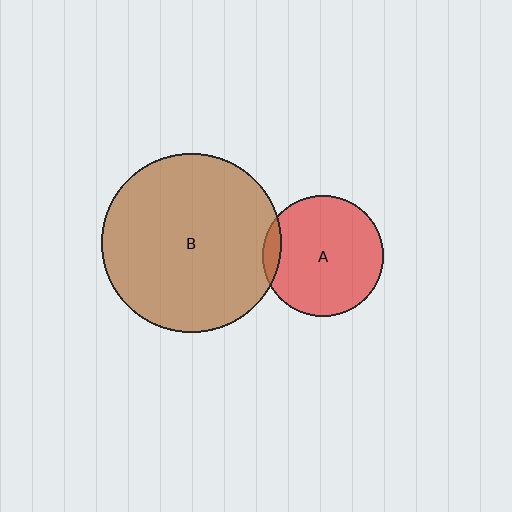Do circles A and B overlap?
Yes.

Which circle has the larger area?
Circle B (brown).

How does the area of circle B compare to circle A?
Approximately 2.2 times.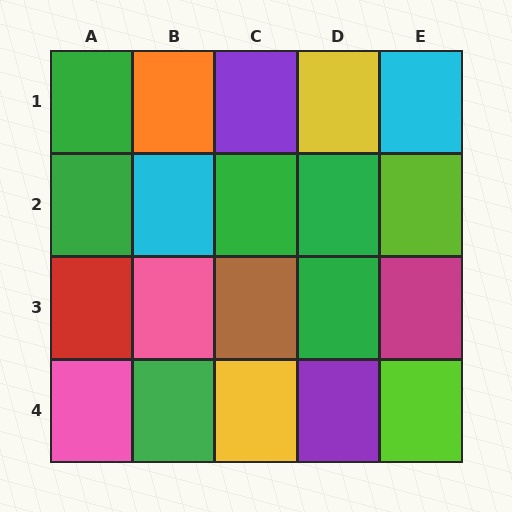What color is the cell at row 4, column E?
Lime.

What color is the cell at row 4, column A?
Pink.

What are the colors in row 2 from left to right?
Green, cyan, green, green, lime.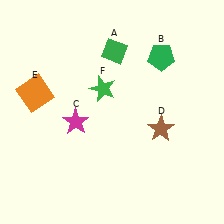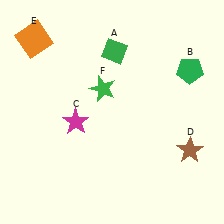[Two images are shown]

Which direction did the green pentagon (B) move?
The green pentagon (B) moved right.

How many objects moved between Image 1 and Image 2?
3 objects moved between the two images.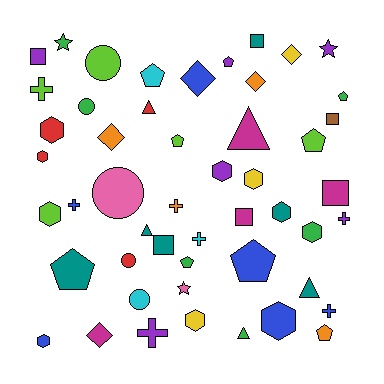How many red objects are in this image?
There are 4 red objects.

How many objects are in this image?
There are 50 objects.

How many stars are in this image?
There are 3 stars.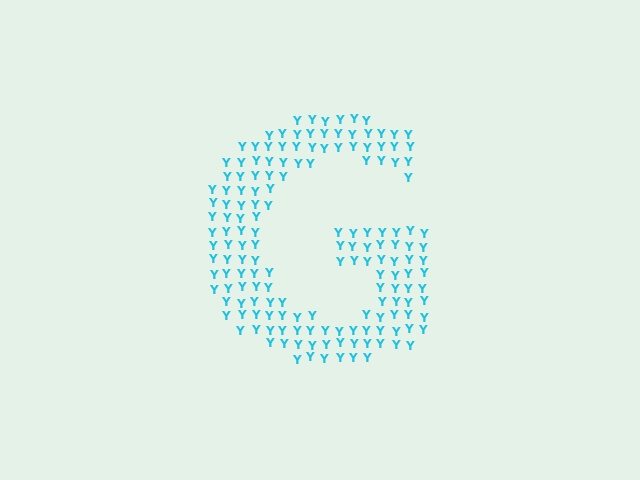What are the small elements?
The small elements are letter Y's.